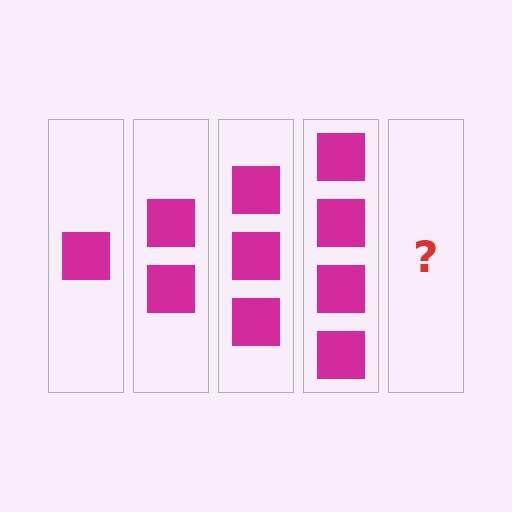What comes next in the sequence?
The next element should be 5 squares.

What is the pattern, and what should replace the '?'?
The pattern is that each step adds one more square. The '?' should be 5 squares.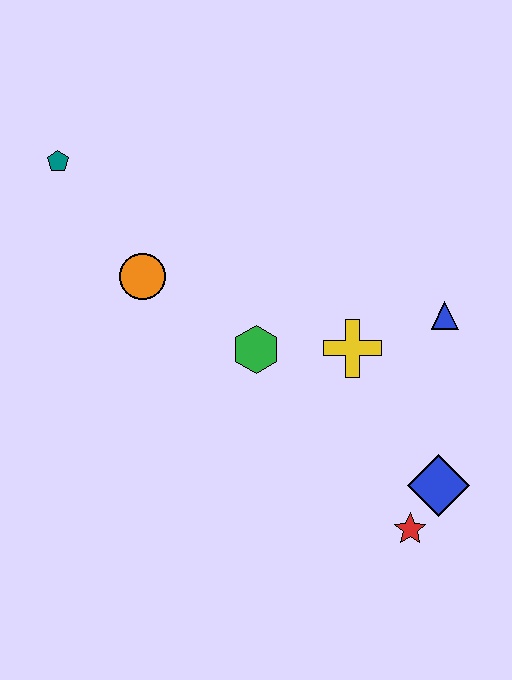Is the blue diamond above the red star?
Yes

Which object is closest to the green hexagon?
The yellow cross is closest to the green hexagon.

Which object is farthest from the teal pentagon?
The red star is farthest from the teal pentagon.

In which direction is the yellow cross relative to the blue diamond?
The yellow cross is above the blue diamond.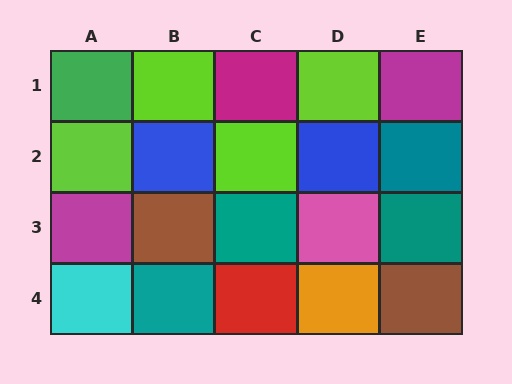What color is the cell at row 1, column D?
Lime.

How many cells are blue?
2 cells are blue.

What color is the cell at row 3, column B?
Brown.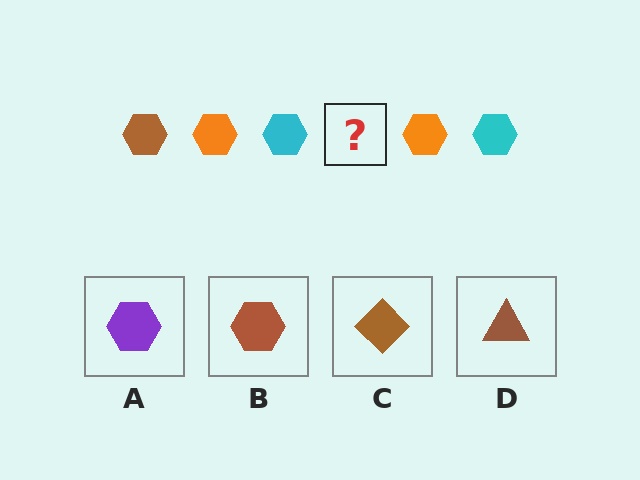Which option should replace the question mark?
Option B.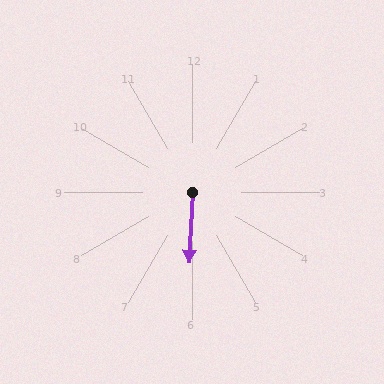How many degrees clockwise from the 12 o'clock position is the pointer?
Approximately 183 degrees.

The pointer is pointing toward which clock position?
Roughly 6 o'clock.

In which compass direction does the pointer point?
South.